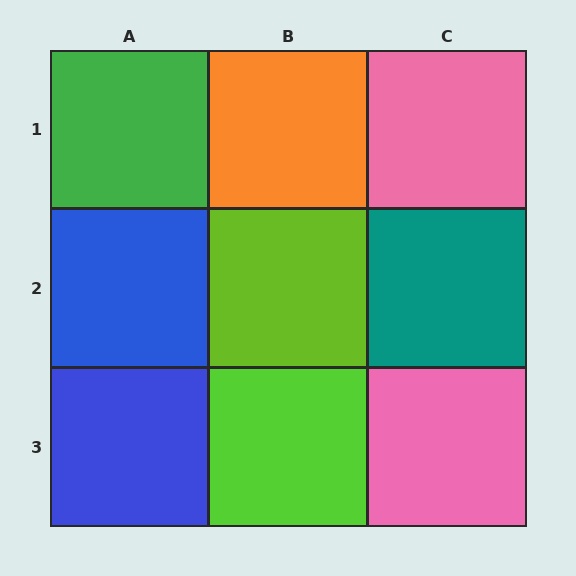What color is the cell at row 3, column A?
Blue.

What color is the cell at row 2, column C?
Teal.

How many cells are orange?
1 cell is orange.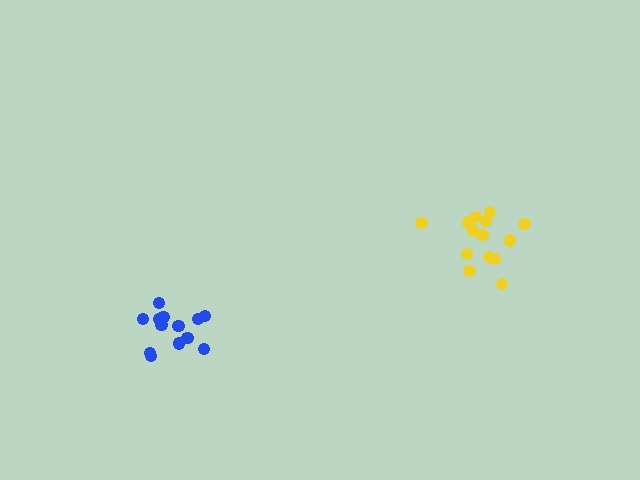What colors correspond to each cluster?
The clusters are colored: yellow, blue.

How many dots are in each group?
Group 1: 14 dots, Group 2: 14 dots (28 total).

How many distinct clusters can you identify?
There are 2 distinct clusters.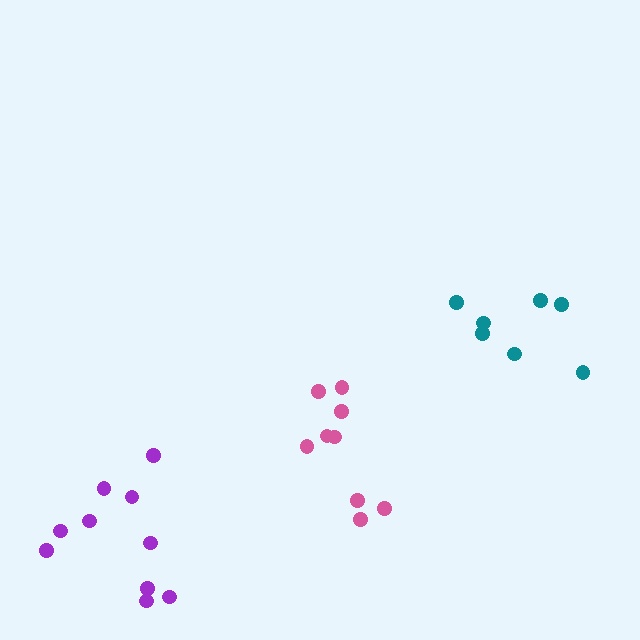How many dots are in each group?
Group 1: 10 dots, Group 2: 9 dots, Group 3: 7 dots (26 total).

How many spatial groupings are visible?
There are 3 spatial groupings.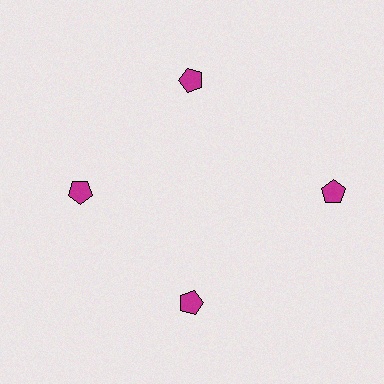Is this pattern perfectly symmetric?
No. The 4 magenta pentagons are arranged in a ring, but one element near the 3 o'clock position is pushed outward from the center, breaking the 4-fold rotational symmetry.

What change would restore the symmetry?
The symmetry would be restored by moving it inward, back onto the ring so that all 4 pentagons sit at equal angles and equal distance from the center.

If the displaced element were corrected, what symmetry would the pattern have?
It would have 4-fold rotational symmetry — the pattern would map onto itself every 90 degrees.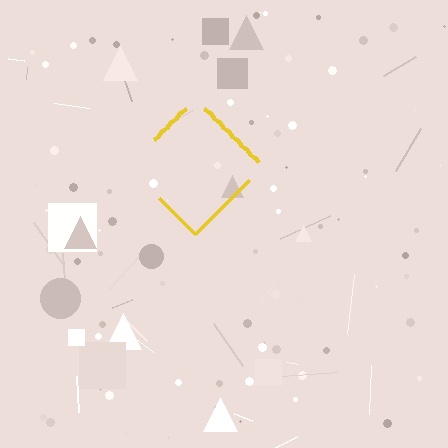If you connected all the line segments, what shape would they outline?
They would outline a diamond.